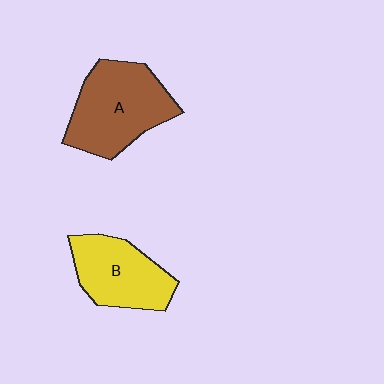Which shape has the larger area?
Shape A (brown).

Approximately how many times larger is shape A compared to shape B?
Approximately 1.3 times.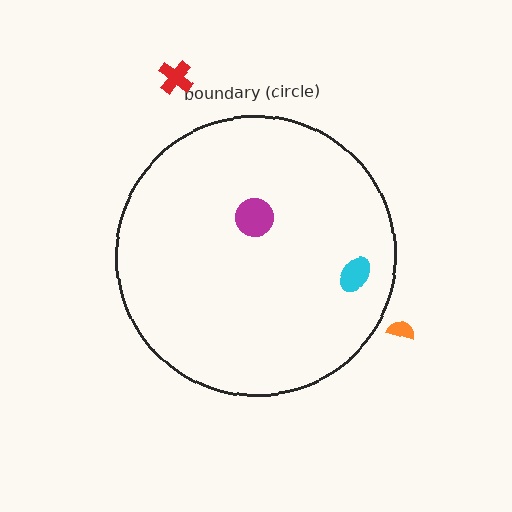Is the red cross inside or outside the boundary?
Outside.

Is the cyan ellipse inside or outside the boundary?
Inside.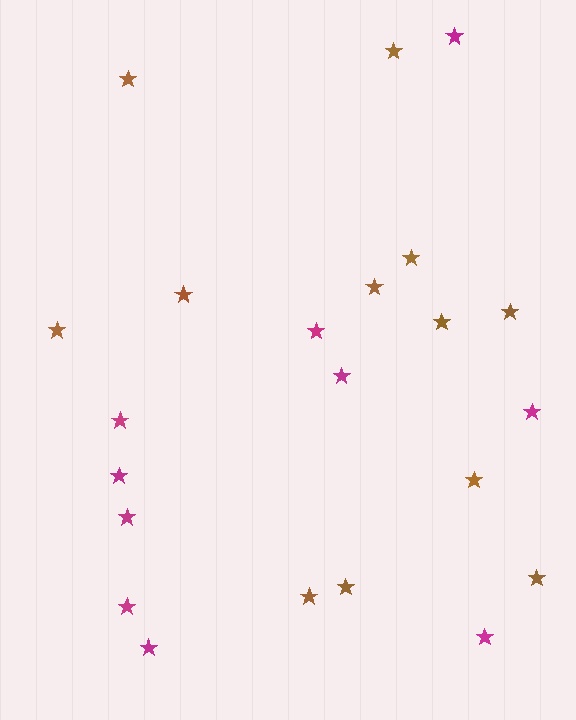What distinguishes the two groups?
There are 2 groups: one group of magenta stars (10) and one group of brown stars (12).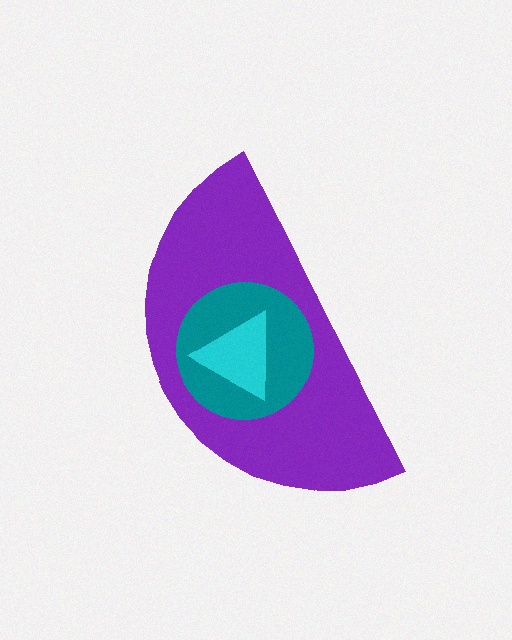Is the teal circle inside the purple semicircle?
Yes.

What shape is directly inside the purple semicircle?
The teal circle.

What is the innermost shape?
The cyan triangle.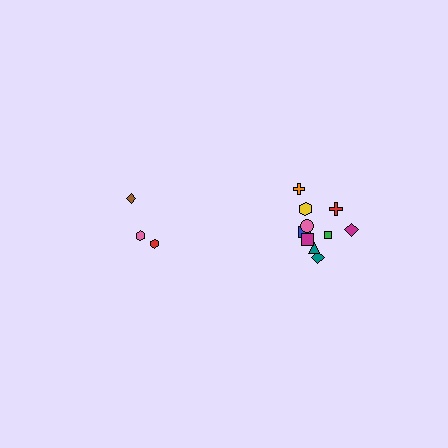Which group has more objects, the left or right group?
The right group.